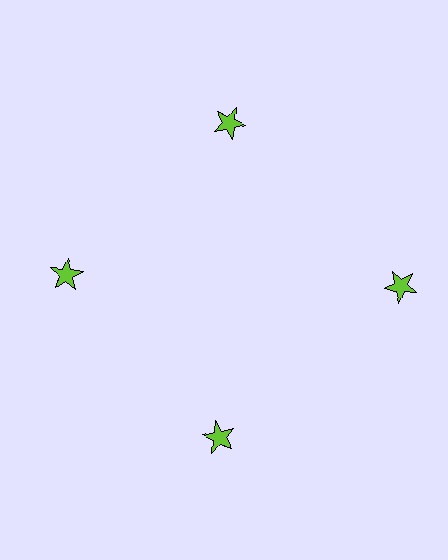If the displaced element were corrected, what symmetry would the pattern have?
It would have 4-fold rotational symmetry — the pattern would map onto itself every 90 degrees.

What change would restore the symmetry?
The symmetry would be restored by moving it inward, back onto the ring so that all 4 stars sit at equal angles and equal distance from the center.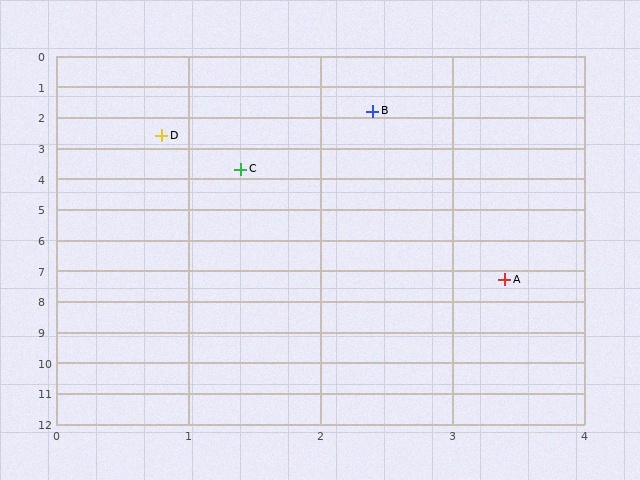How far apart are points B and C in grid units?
Points B and C are about 2.1 grid units apart.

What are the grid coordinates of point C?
Point C is at approximately (1.4, 3.7).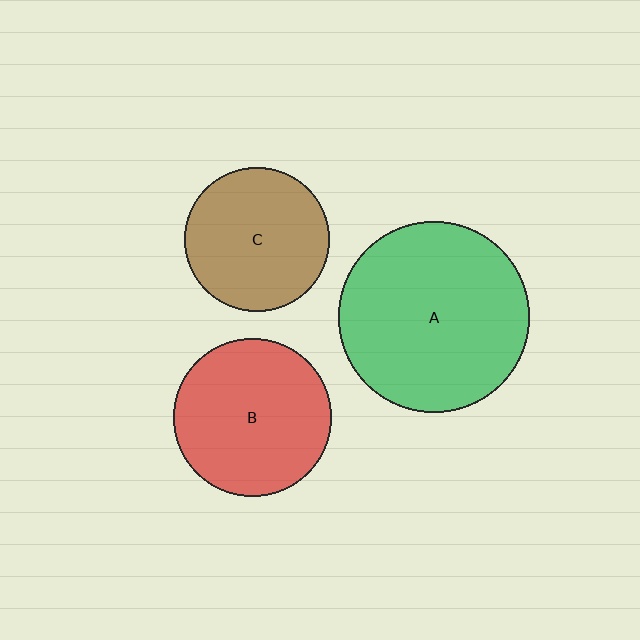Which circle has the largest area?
Circle A (green).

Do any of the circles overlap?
No, none of the circles overlap.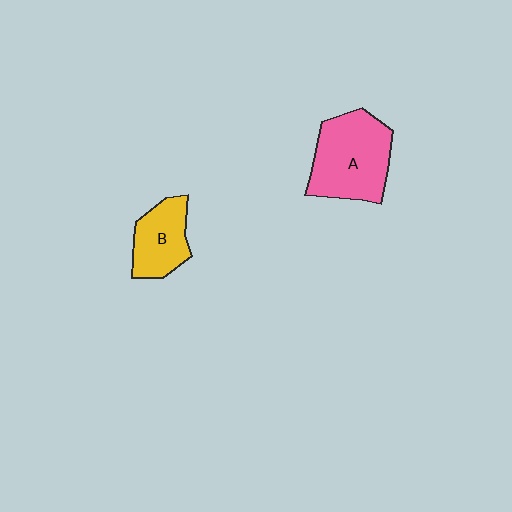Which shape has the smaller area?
Shape B (yellow).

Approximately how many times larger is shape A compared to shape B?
Approximately 1.6 times.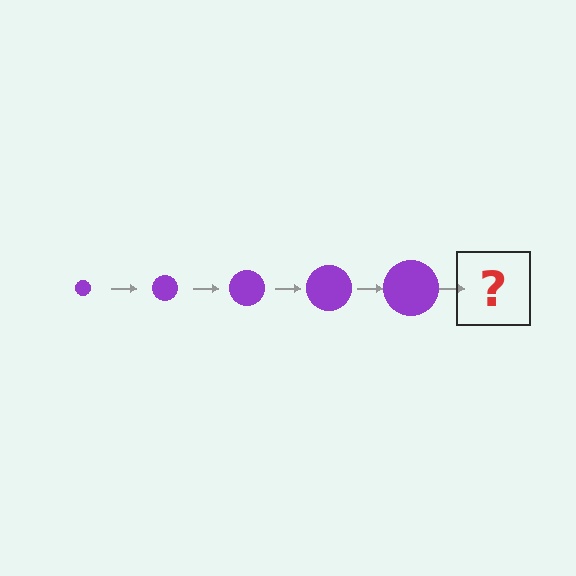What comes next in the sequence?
The next element should be a purple circle, larger than the previous one.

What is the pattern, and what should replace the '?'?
The pattern is that the circle gets progressively larger each step. The '?' should be a purple circle, larger than the previous one.